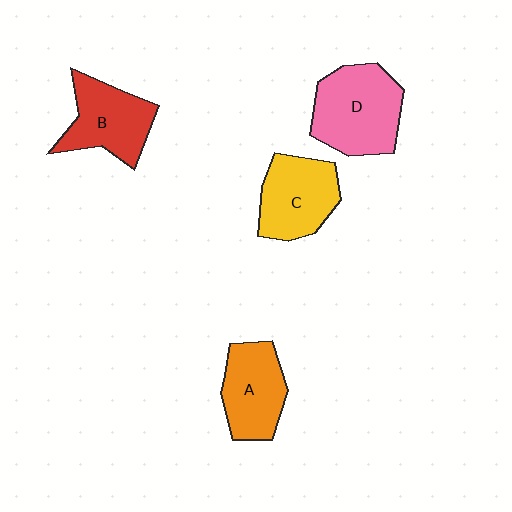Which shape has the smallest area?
Shape A (orange).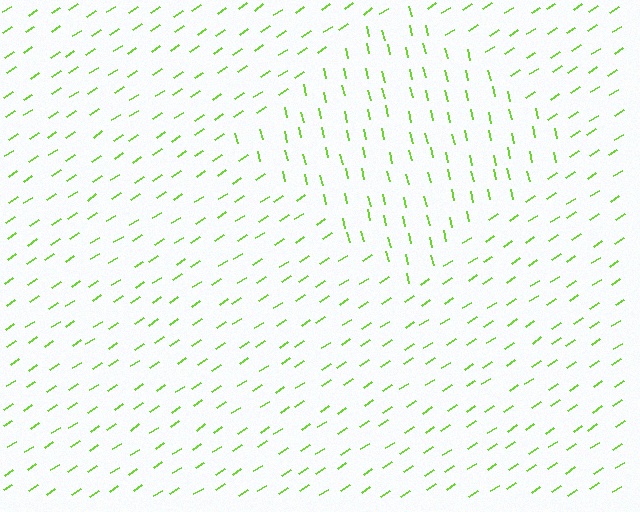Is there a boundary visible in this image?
Yes, there is a texture boundary formed by a change in line orientation.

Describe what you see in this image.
The image is filled with small lime line segments. A diamond region in the image has lines oriented differently from the surrounding lines, creating a visible texture boundary.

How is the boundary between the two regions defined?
The boundary is defined purely by a change in line orientation (approximately 70 degrees difference). All lines are the same color and thickness.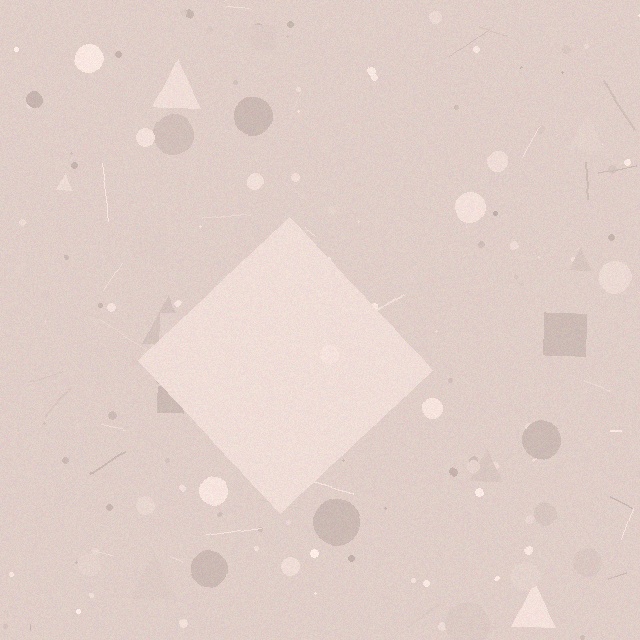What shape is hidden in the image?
A diamond is hidden in the image.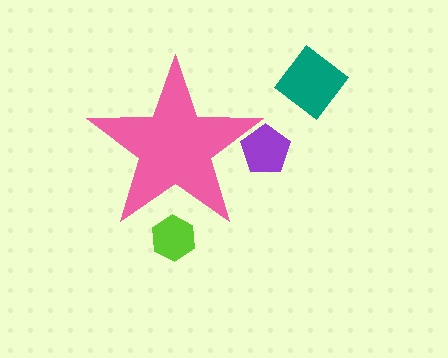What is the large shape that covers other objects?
A pink star.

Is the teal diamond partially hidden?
No, the teal diamond is fully visible.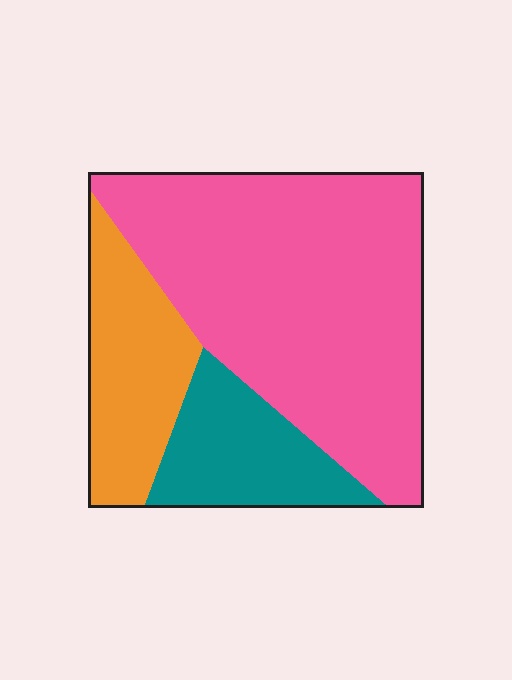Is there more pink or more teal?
Pink.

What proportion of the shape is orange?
Orange takes up less than a quarter of the shape.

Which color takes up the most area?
Pink, at roughly 60%.